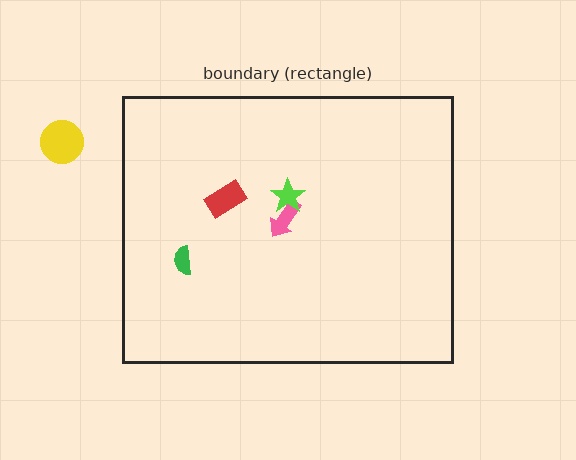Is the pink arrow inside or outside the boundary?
Inside.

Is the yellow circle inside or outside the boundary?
Outside.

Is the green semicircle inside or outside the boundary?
Inside.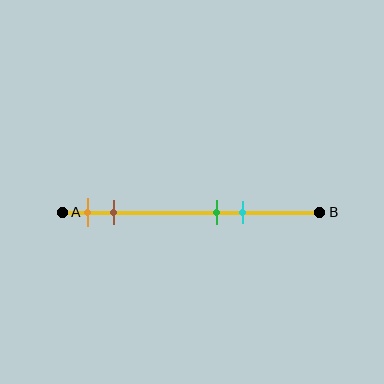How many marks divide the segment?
There are 4 marks dividing the segment.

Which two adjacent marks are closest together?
The green and cyan marks are the closest adjacent pair.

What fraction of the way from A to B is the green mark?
The green mark is approximately 60% (0.6) of the way from A to B.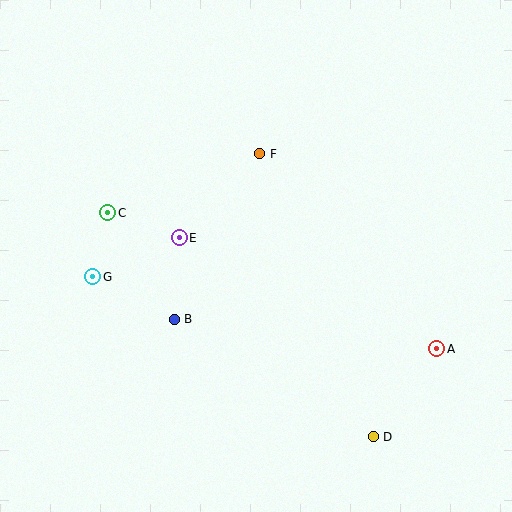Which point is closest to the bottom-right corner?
Point D is closest to the bottom-right corner.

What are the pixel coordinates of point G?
Point G is at (93, 277).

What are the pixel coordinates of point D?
Point D is at (373, 437).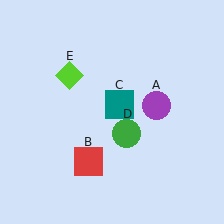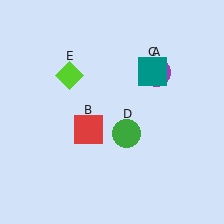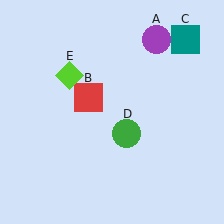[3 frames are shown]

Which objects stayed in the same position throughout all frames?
Green circle (object D) and lime diamond (object E) remained stationary.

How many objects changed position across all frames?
3 objects changed position: purple circle (object A), red square (object B), teal square (object C).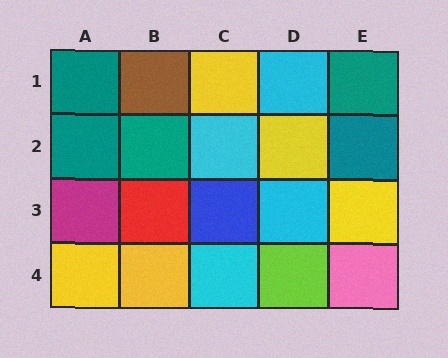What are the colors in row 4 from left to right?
Yellow, yellow, cyan, lime, pink.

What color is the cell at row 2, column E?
Teal.